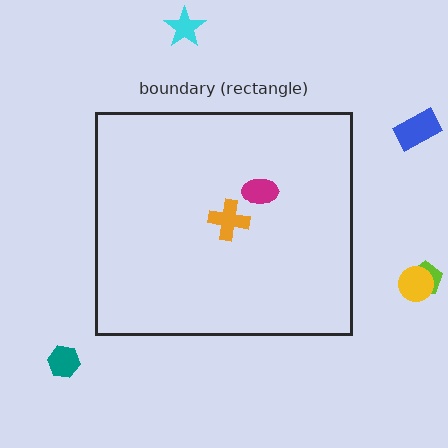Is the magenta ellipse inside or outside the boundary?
Inside.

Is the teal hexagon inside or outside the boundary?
Outside.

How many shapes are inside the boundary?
2 inside, 5 outside.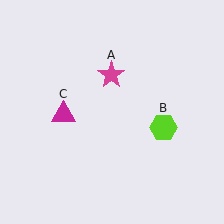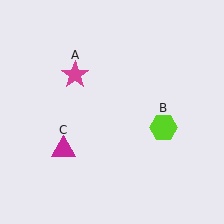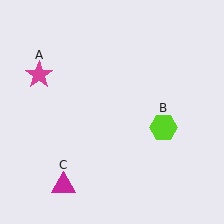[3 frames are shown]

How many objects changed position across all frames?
2 objects changed position: magenta star (object A), magenta triangle (object C).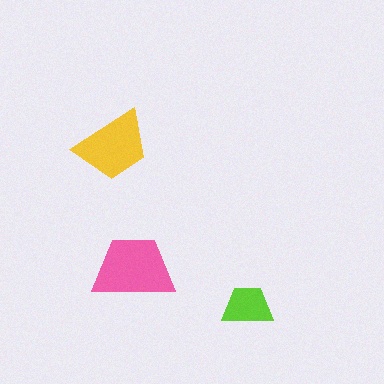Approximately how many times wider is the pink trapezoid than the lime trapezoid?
About 1.5 times wider.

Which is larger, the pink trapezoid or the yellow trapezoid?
The pink one.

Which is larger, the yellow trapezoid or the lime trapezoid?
The yellow one.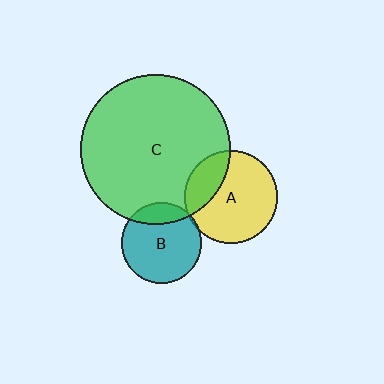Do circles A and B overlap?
Yes.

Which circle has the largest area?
Circle C (green).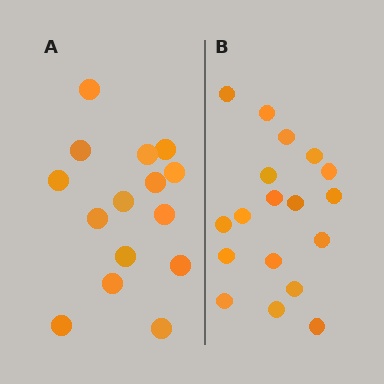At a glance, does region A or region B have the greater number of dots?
Region B (the right region) has more dots.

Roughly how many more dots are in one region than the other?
Region B has just a few more — roughly 2 or 3 more dots than region A.